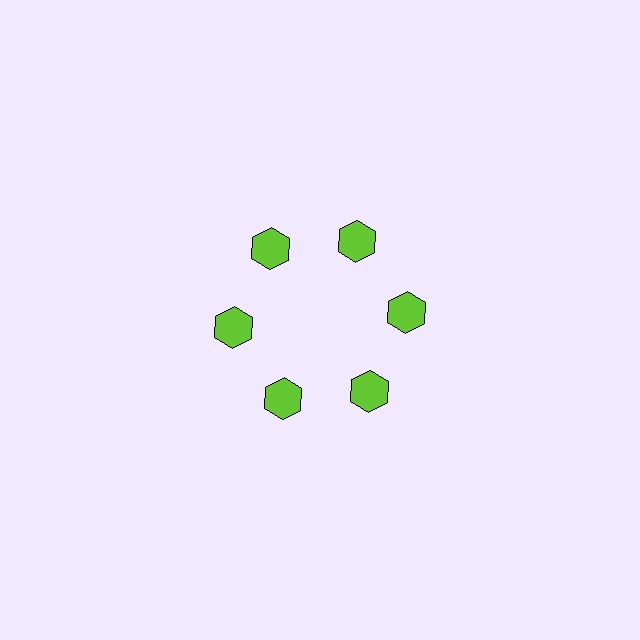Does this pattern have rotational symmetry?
Yes, this pattern has 6-fold rotational symmetry. It looks the same after rotating 60 degrees around the center.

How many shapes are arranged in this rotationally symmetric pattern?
There are 6 shapes, arranged in 6 groups of 1.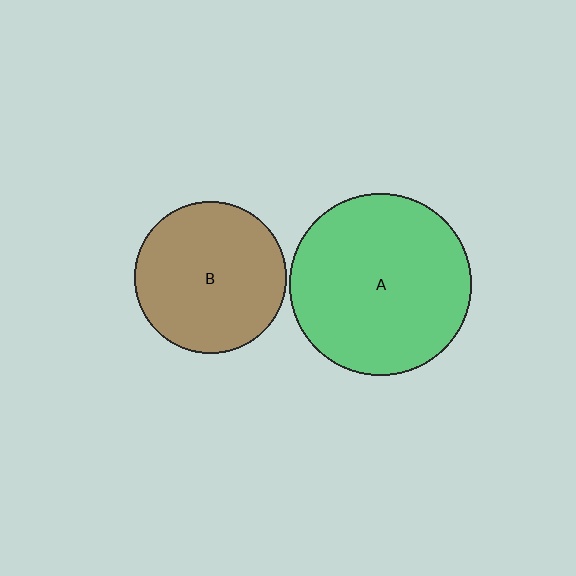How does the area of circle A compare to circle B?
Approximately 1.4 times.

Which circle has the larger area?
Circle A (green).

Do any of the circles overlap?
No, none of the circles overlap.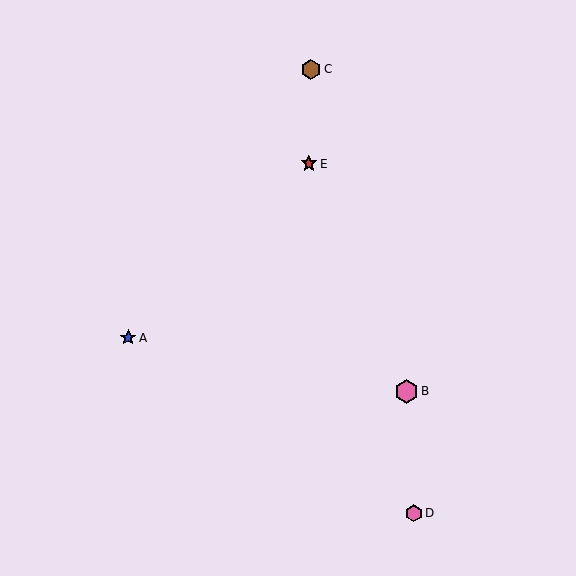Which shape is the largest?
The pink hexagon (labeled B) is the largest.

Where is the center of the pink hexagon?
The center of the pink hexagon is at (414, 513).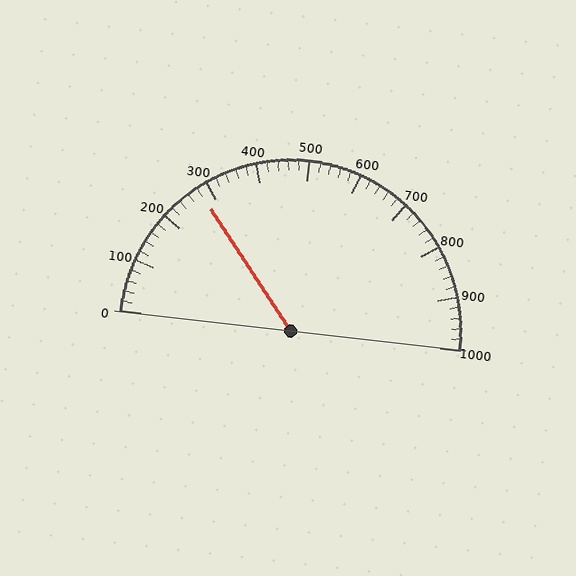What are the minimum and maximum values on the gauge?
The gauge ranges from 0 to 1000.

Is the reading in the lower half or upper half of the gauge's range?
The reading is in the lower half of the range (0 to 1000).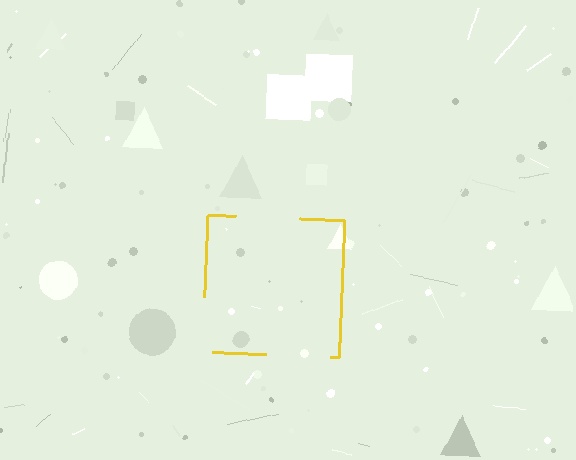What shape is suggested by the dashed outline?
The dashed outline suggests a square.